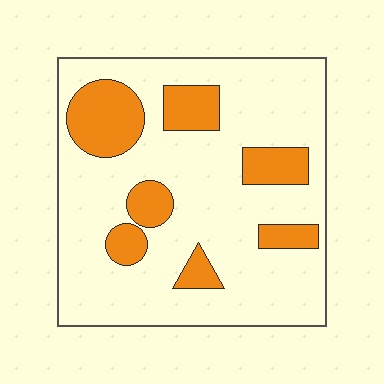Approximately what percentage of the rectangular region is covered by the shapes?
Approximately 20%.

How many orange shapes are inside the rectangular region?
7.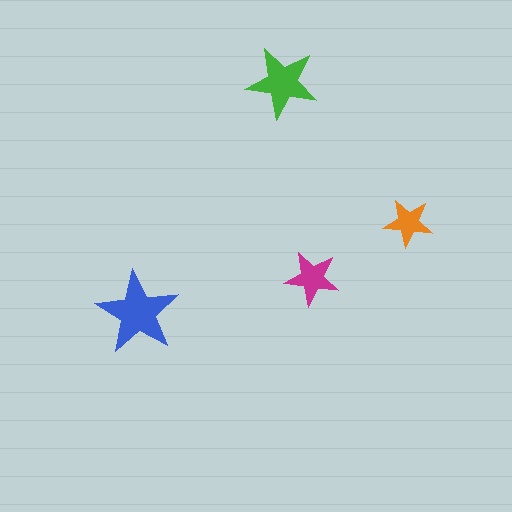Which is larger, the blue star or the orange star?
The blue one.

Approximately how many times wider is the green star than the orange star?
About 1.5 times wider.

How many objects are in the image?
There are 4 objects in the image.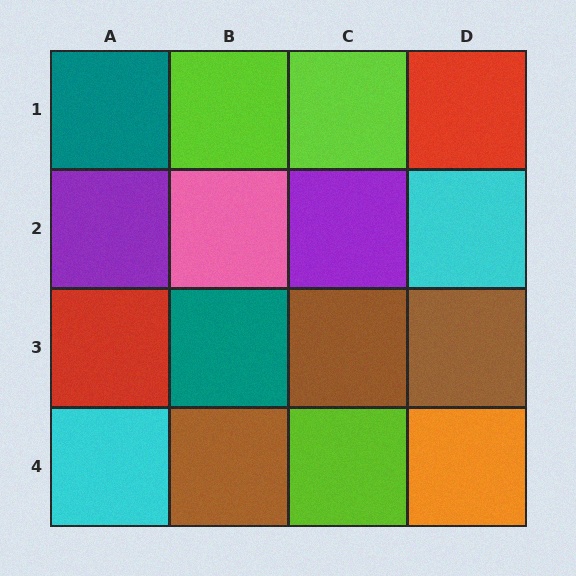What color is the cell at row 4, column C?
Lime.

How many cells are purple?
2 cells are purple.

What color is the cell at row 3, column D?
Brown.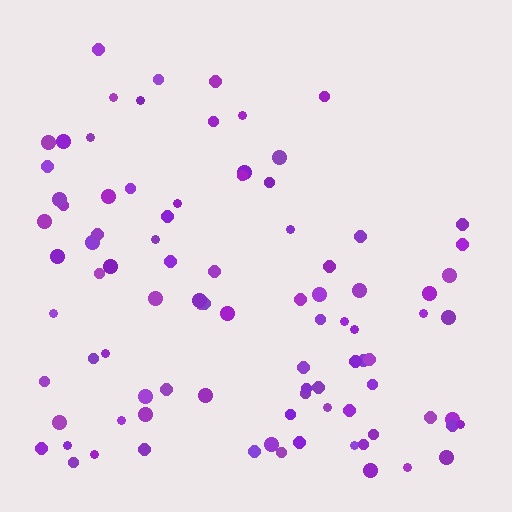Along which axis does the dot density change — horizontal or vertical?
Vertical.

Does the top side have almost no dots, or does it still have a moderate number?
Still a moderate number, just noticeably fewer than the bottom.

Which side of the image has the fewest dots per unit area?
The top.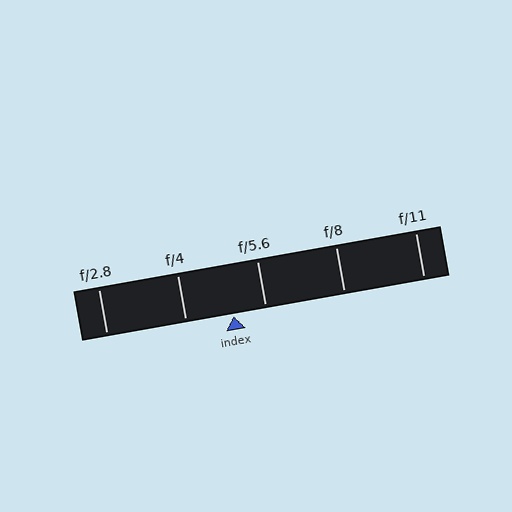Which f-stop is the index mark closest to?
The index mark is closest to f/5.6.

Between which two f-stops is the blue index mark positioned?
The index mark is between f/4 and f/5.6.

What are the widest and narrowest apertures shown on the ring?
The widest aperture shown is f/2.8 and the narrowest is f/11.